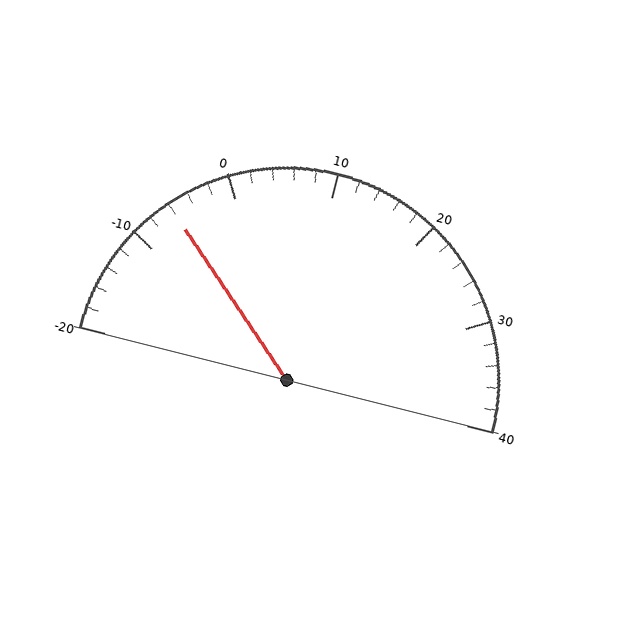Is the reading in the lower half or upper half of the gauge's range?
The reading is in the lower half of the range (-20 to 40).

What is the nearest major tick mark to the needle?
The nearest major tick mark is -10.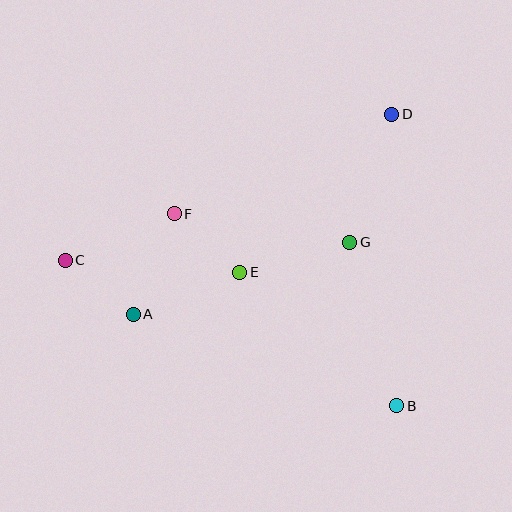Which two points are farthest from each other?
Points B and C are farthest from each other.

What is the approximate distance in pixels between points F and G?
The distance between F and G is approximately 178 pixels.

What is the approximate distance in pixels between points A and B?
The distance between A and B is approximately 279 pixels.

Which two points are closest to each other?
Points A and C are closest to each other.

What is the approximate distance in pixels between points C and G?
The distance between C and G is approximately 285 pixels.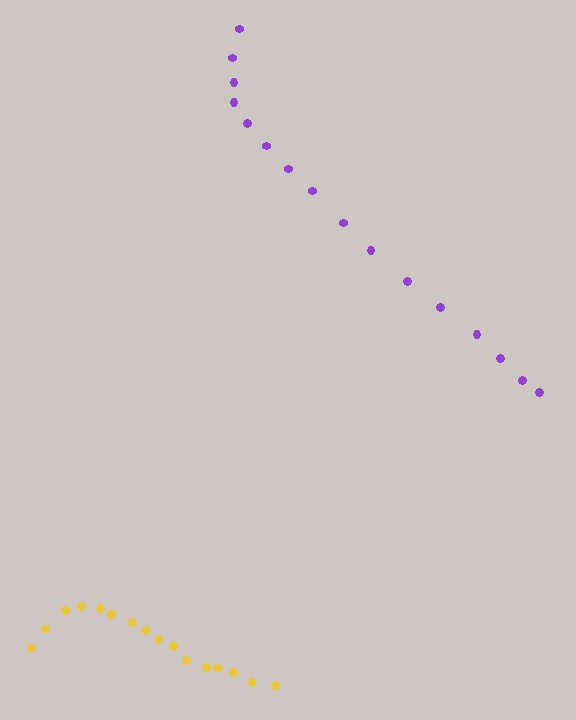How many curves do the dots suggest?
There are 2 distinct paths.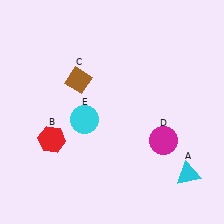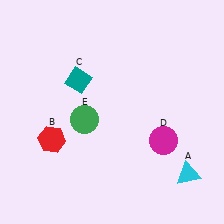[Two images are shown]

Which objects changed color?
C changed from brown to teal. E changed from cyan to green.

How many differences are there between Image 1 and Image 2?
There are 2 differences between the two images.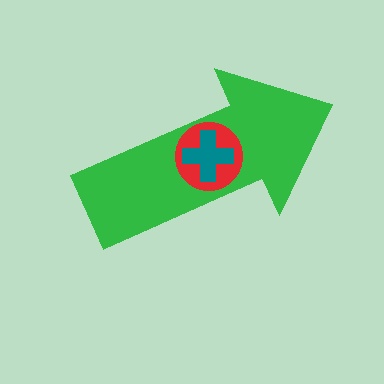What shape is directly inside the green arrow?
The red circle.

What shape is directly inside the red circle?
The teal cross.